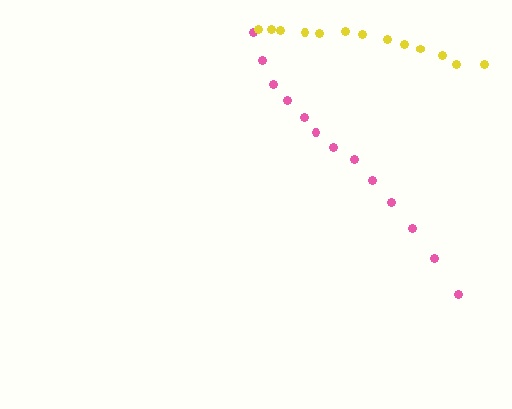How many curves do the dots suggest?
There are 2 distinct paths.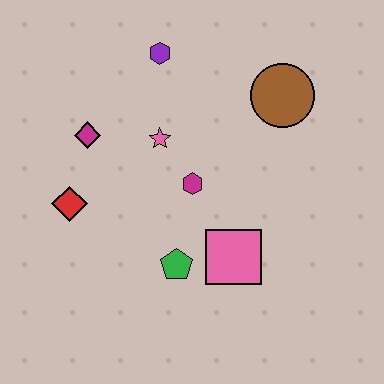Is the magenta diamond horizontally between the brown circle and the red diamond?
Yes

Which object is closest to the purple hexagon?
The pink star is closest to the purple hexagon.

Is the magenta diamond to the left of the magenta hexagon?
Yes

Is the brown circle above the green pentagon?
Yes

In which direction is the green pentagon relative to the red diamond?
The green pentagon is to the right of the red diamond.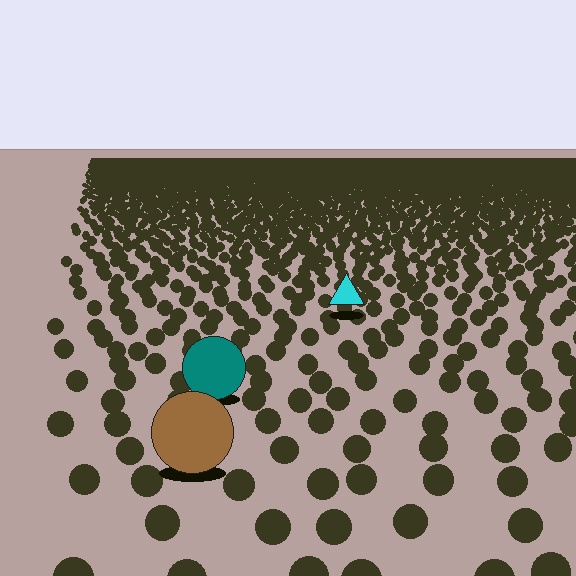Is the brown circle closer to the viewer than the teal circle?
Yes. The brown circle is closer — you can tell from the texture gradient: the ground texture is coarser near it.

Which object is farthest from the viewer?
The cyan triangle is farthest from the viewer. It appears smaller and the ground texture around it is denser.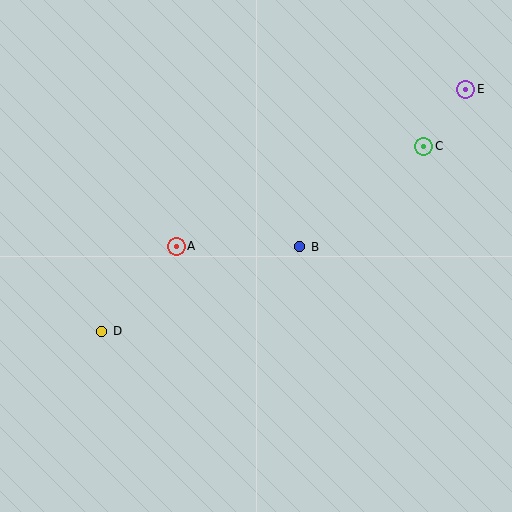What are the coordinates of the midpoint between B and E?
The midpoint between B and E is at (383, 168).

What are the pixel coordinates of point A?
Point A is at (176, 246).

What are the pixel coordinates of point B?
Point B is at (300, 247).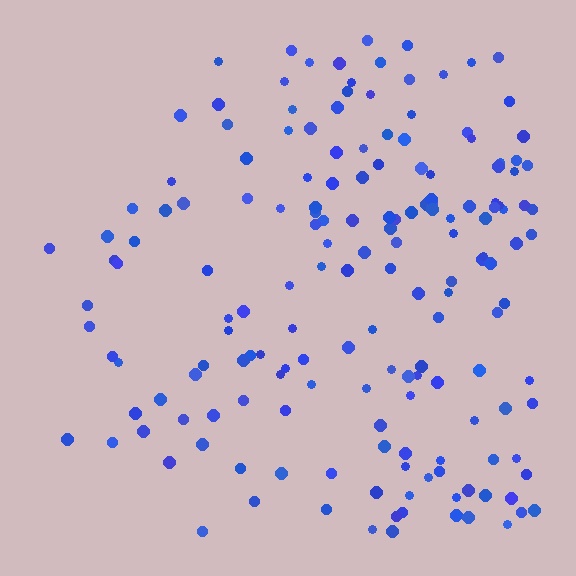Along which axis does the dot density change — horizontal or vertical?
Horizontal.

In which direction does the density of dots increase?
From left to right, with the right side densest.